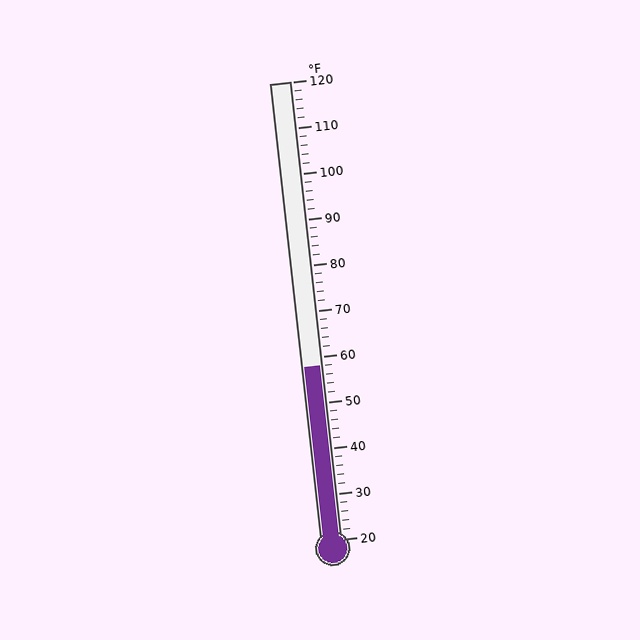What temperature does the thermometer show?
The thermometer shows approximately 58°F.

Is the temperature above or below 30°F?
The temperature is above 30°F.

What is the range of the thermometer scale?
The thermometer scale ranges from 20°F to 120°F.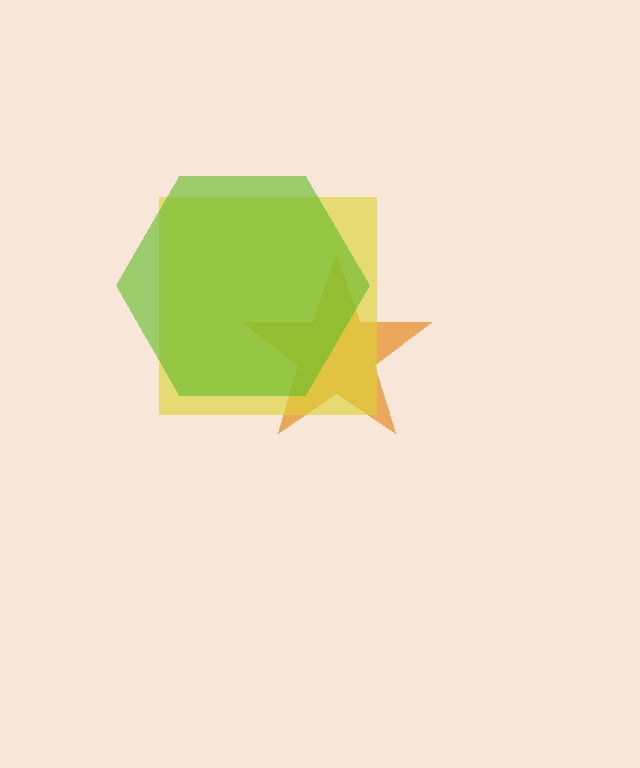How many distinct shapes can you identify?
There are 3 distinct shapes: an orange star, a yellow square, a lime hexagon.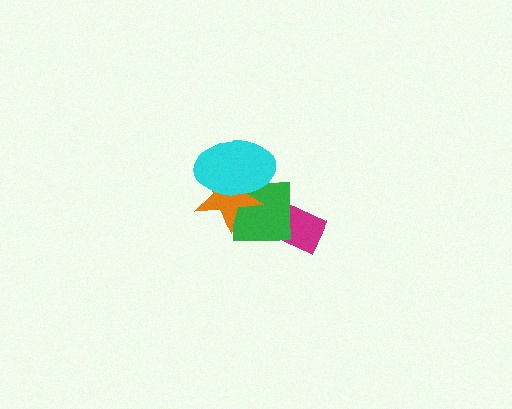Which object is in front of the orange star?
The cyan ellipse is in front of the orange star.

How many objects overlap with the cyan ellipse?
2 objects overlap with the cyan ellipse.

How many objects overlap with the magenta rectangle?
1 object overlaps with the magenta rectangle.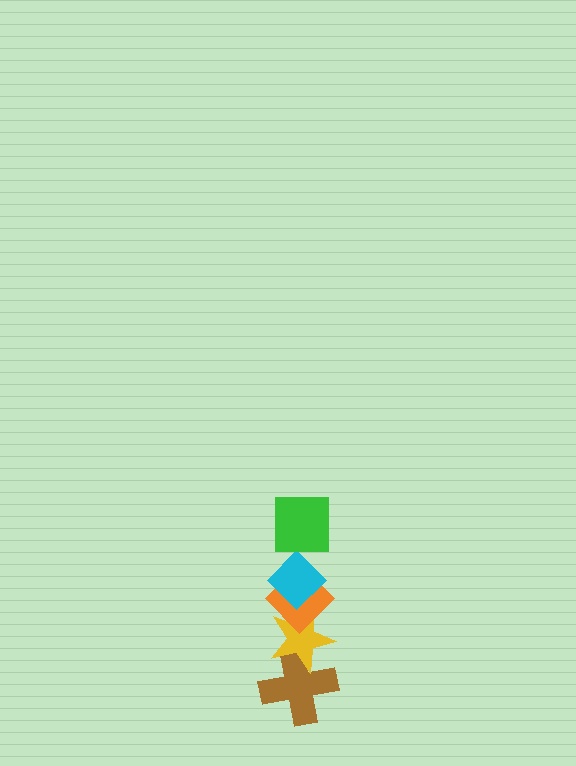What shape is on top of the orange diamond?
The cyan diamond is on top of the orange diamond.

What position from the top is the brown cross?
The brown cross is 5th from the top.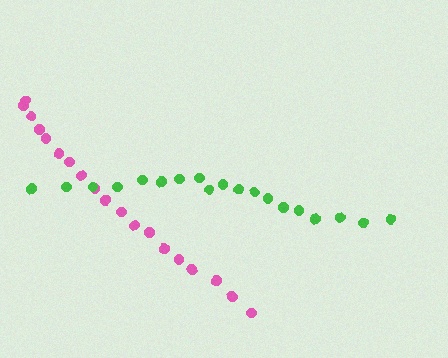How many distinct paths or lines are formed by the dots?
There are 2 distinct paths.